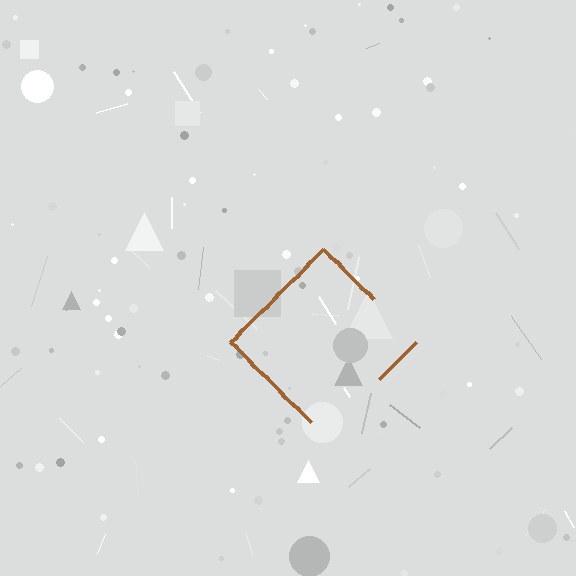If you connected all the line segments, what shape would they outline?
They would outline a diamond.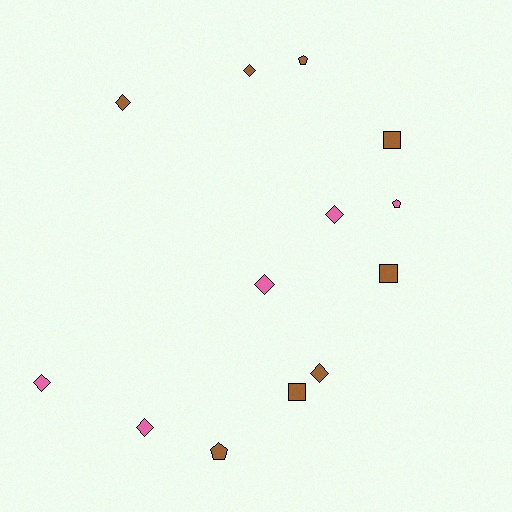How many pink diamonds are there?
There are 4 pink diamonds.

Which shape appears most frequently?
Diamond, with 7 objects.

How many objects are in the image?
There are 13 objects.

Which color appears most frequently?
Brown, with 8 objects.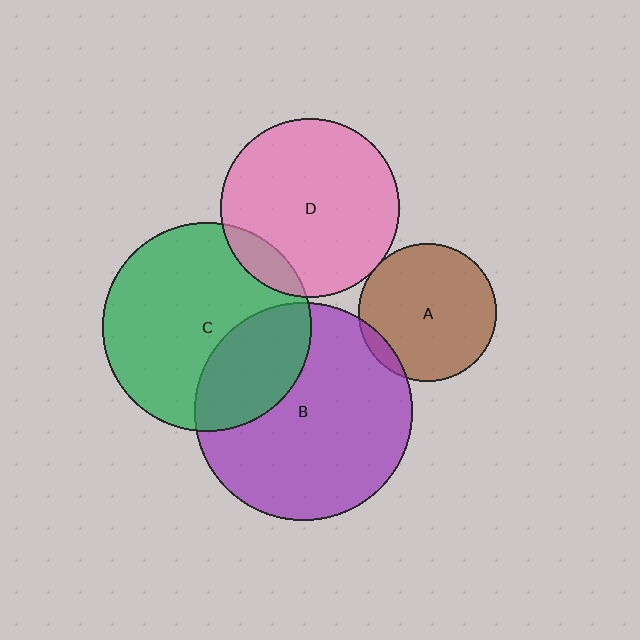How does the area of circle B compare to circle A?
Approximately 2.5 times.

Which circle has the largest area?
Circle B (purple).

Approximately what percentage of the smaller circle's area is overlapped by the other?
Approximately 5%.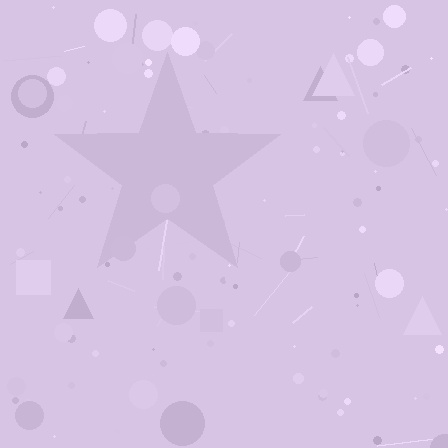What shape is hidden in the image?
A star is hidden in the image.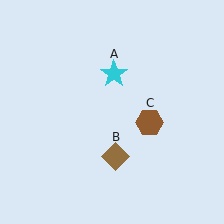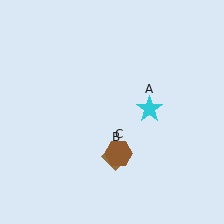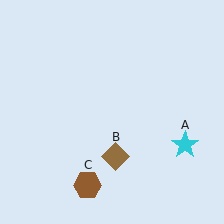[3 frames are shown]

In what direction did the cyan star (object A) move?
The cyan star (object A) moved down and to the right.